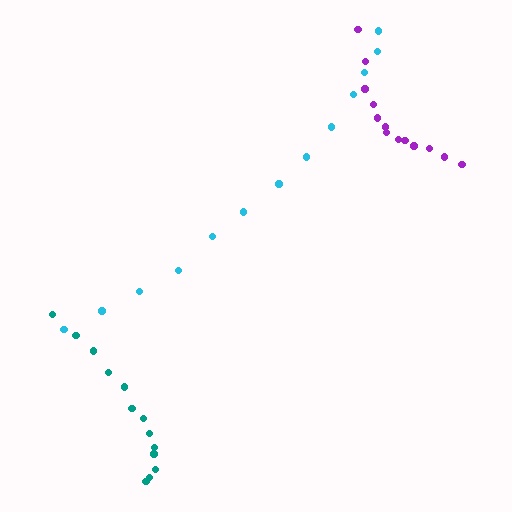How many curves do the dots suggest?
There are 3 distinct paths.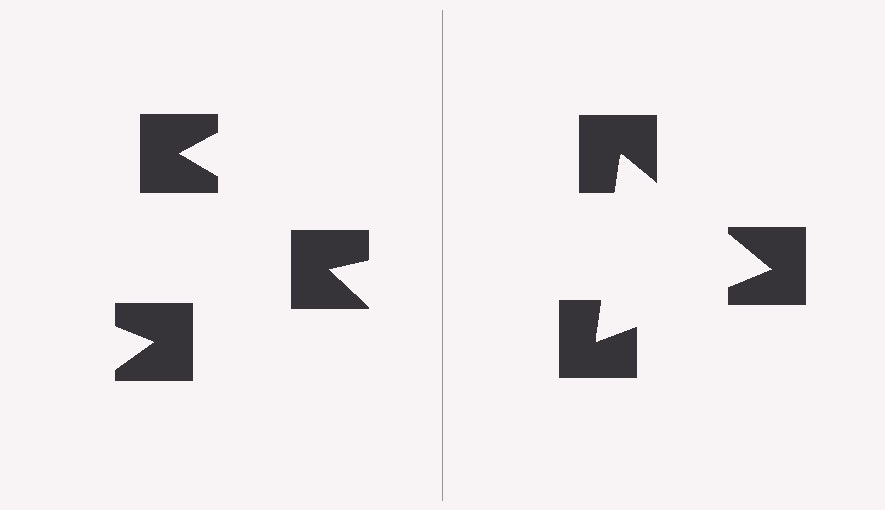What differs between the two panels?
The notched squares are positioned identically on both sides; only the wedge orientations differ. On the right they align to a triangle; on the left they are misaligned.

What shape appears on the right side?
An illusory triangle.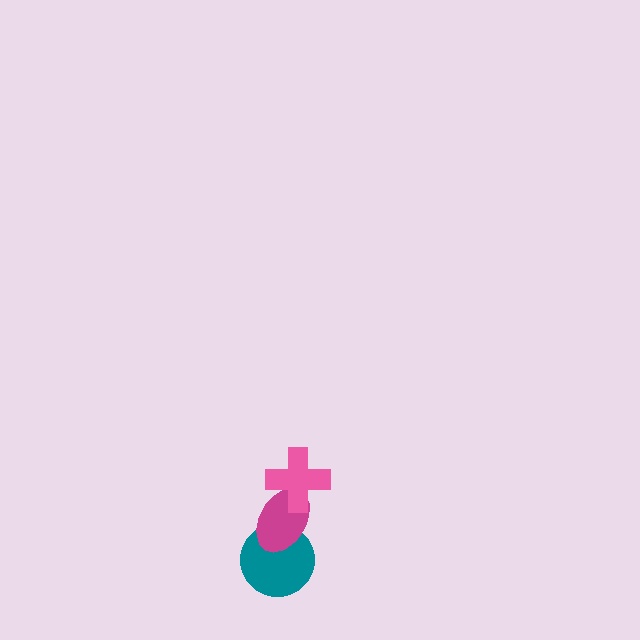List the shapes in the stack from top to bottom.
From top to bottom: the pink cross, the magenta ellipse, the teal circle.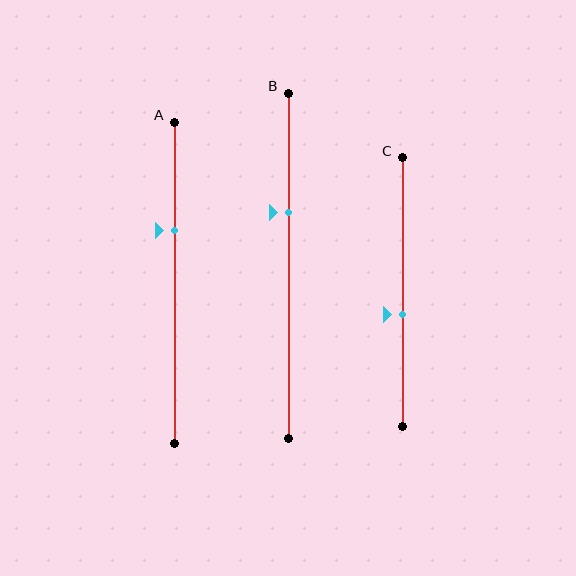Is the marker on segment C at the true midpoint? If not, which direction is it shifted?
No, the marker on segment C is shifted downward by about 8% of the segment length.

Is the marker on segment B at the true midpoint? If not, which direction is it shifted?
No, the marker on segment B is shifted upward by about 15% of the segment length.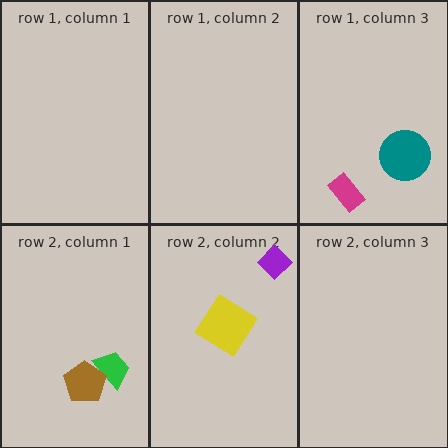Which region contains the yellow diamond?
The row 2, column 2 region.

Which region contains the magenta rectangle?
The row 1, column 3 region.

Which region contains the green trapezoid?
The row 2, column 1 region.